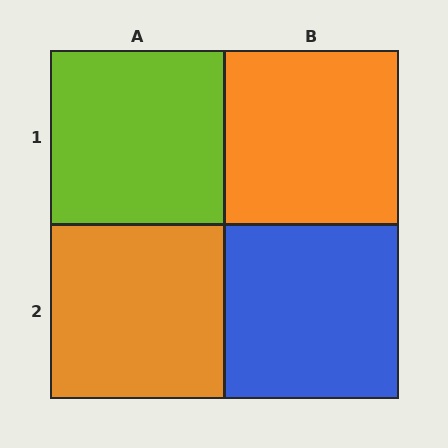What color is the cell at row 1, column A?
Lime.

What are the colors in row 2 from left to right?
Orange, blue.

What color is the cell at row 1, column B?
Orange.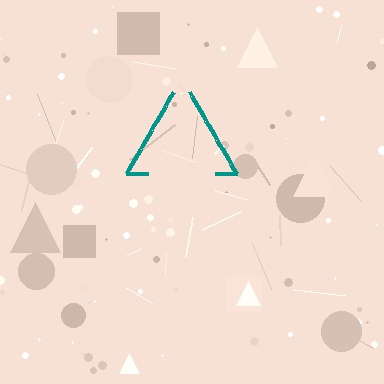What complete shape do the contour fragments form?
The contour fragments form a triangle.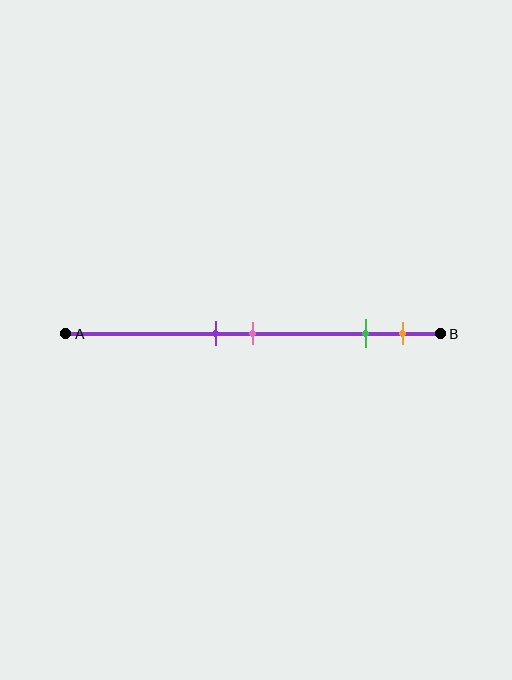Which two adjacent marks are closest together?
The purple and pink marks are the closest adjacent pair.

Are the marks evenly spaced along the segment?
No, the marks are not evenly spaced.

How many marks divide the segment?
There are 4 marks dividing the segment.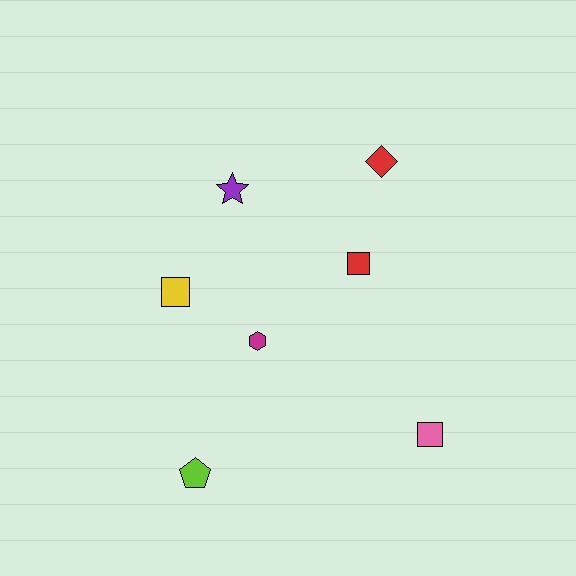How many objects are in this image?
There are 7 objects.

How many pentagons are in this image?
There is 1 pentagon.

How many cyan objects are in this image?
There are no cyan objects.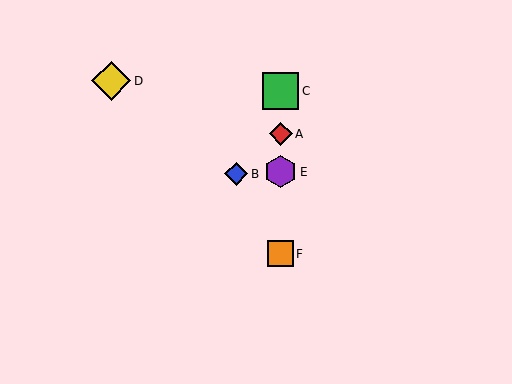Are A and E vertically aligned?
Yes, both are at x≈281.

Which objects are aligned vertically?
Objects A, C, E, F are aligned vertically.